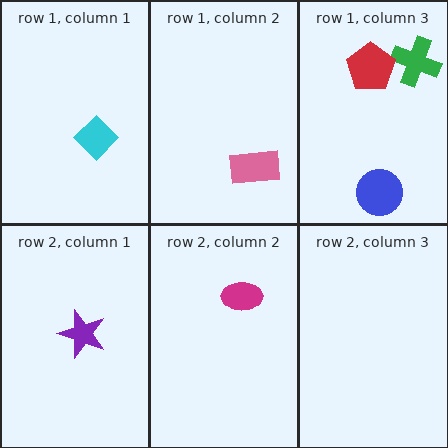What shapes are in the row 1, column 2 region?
The pink rectangle.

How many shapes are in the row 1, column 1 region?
1.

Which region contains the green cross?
The row 1, column 3 region.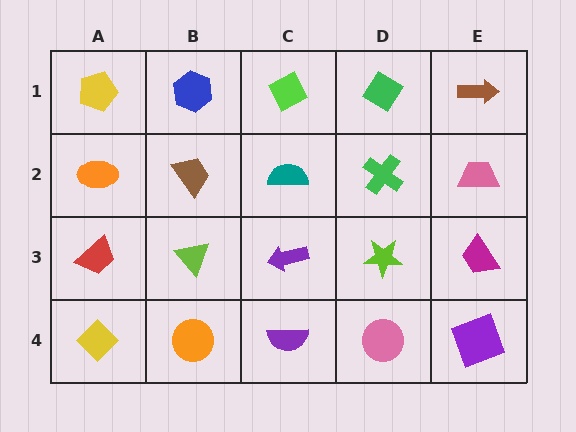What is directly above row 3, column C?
A teal semicircle.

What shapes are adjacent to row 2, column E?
A brown arrow (row 1, column E), a magenta trapezoid (row 3, column E), a green cross (row 2, column D).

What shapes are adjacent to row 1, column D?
A green cross (row 2, column D), a lime diamond (row 1, column C), a brown arrow (row 1, column E).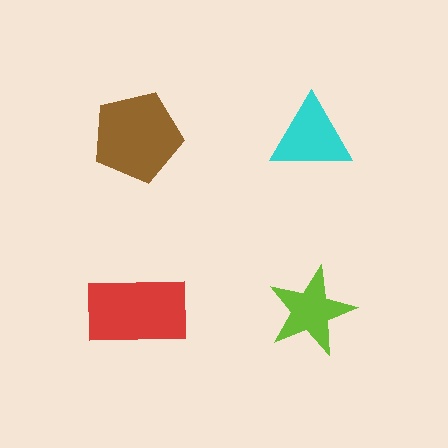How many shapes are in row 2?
2 shapes.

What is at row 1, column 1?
A brown pentagon.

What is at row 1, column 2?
A cyan triangle.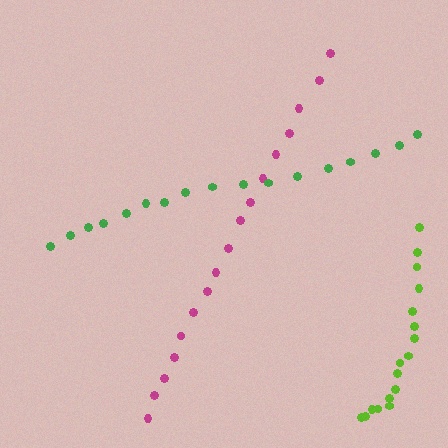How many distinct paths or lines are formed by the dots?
There are 3 distinct paths.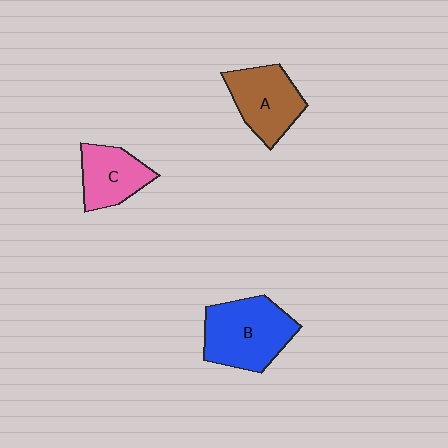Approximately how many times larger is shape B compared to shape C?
Approximately 1.5 times.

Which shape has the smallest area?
Shape C (pink).